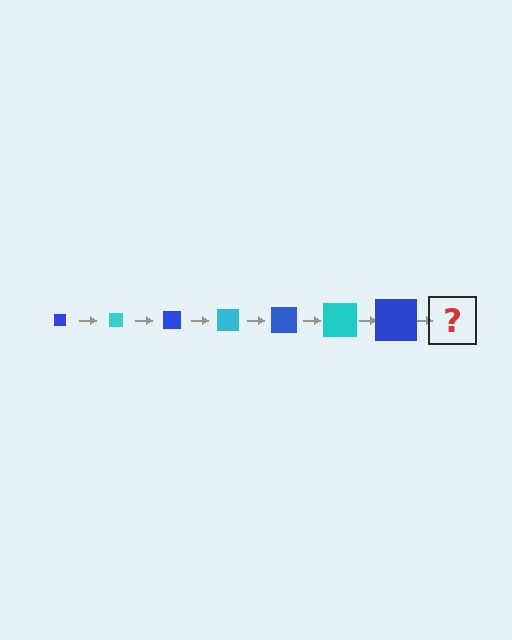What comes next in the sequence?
The next element should be a cyan square, larger than the previous one.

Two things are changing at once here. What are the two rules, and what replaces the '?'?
The two rules are that the square grows larger each step and the color cycles through blue and cyan. The '?' should be a cyan square, larger than the previous one.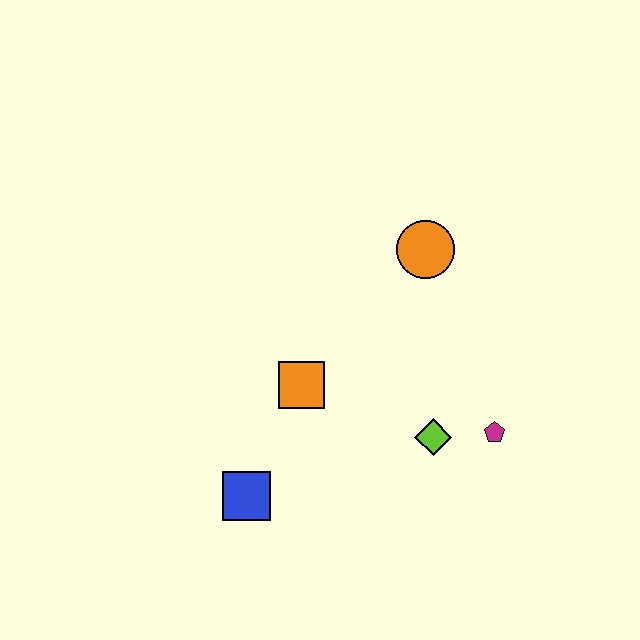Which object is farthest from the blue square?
The orange circle is farthest from the blue square.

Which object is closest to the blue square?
The orange square is closest to the blue square.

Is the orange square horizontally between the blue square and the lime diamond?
Yes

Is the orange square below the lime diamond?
No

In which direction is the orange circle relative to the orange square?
The orange circle is above the orange square.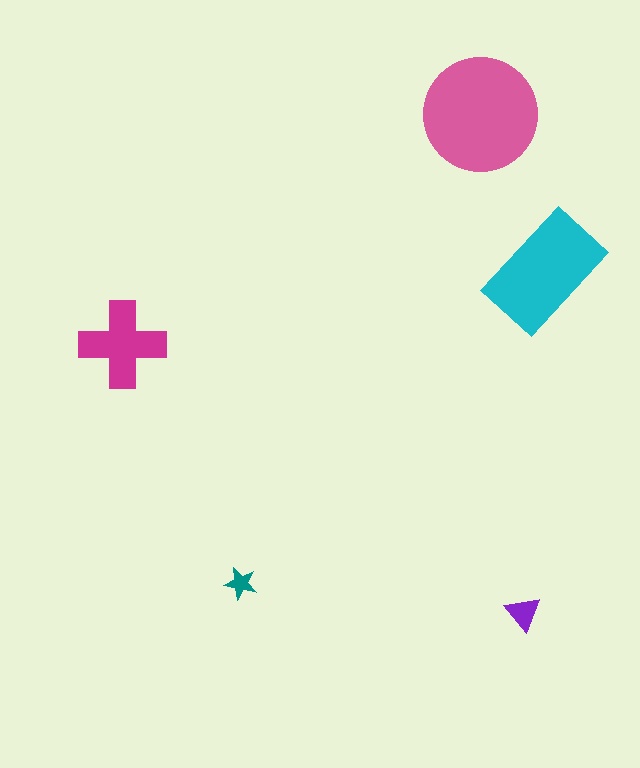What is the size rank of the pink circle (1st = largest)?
1st.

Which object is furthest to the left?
The magenta cross is leftmost.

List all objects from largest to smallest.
The pink circle, the cyan rectangle, the magenta cross, the purple triangle, the teal star.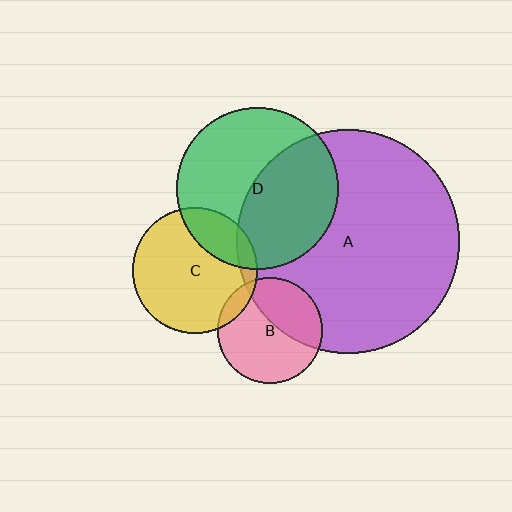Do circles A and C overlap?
Yes.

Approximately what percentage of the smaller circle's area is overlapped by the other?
Approximately 10%.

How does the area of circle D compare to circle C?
Approximately 1.7 times.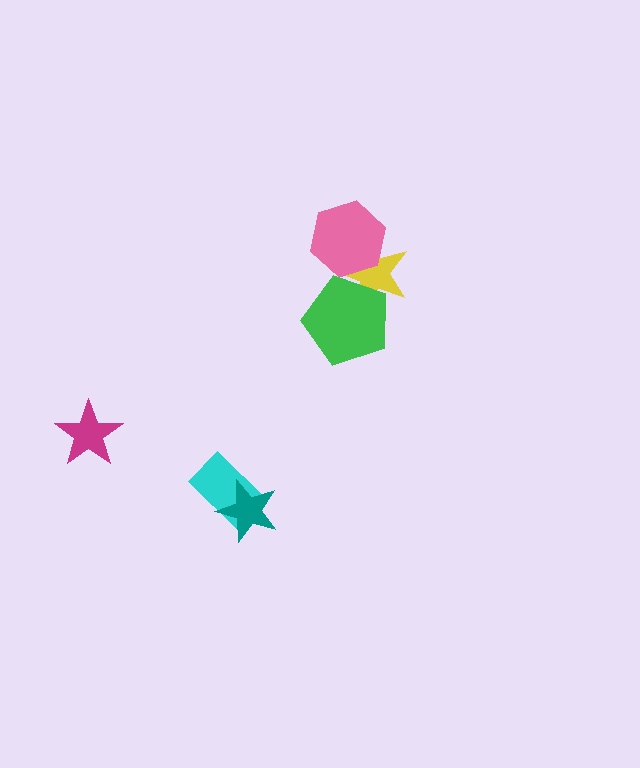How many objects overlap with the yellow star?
2 objects overlap with the yellow star.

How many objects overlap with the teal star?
1 object overlaps with the teal star.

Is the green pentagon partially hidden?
No, no other shape covers it.